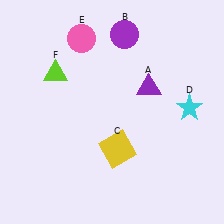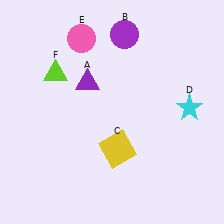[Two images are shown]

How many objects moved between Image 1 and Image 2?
1 object moved between the two images.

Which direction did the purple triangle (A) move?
The purple triangle (A) moved left.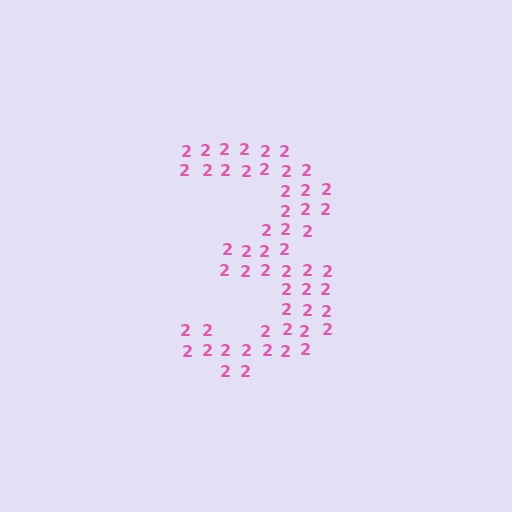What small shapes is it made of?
It is made of small digit 2's.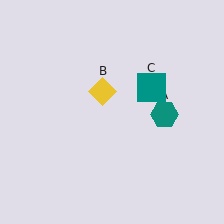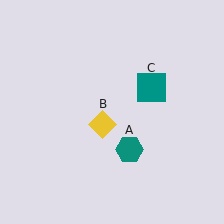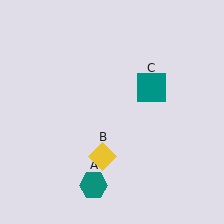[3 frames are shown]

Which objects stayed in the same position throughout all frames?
Teal square (object C) remained stationary.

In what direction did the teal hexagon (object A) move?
The teal hexagon (object A) moved down and to the left.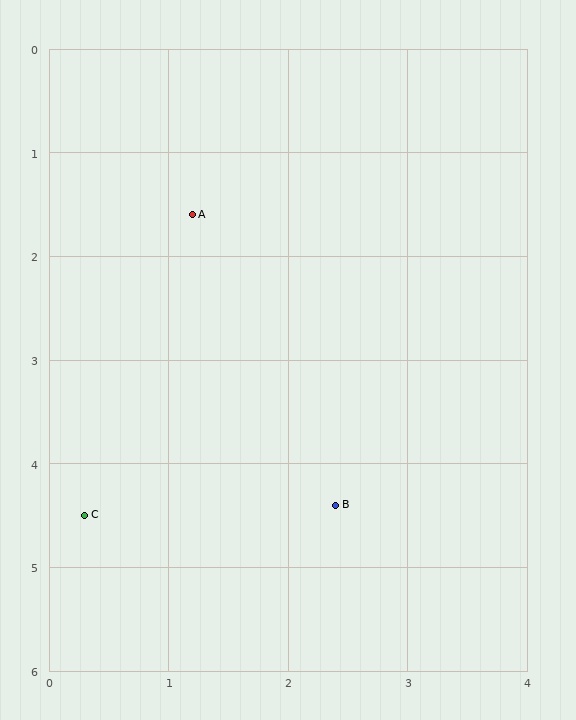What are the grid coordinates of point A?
Point A is at approximately (1.2, 1.6).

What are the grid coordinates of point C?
Point C is at approximately (0.3, 4.5).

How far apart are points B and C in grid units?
Points B and C are about 2.1 grid units apart.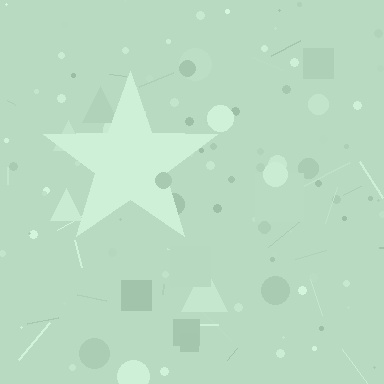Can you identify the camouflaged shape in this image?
The camouflaged shape is a star.